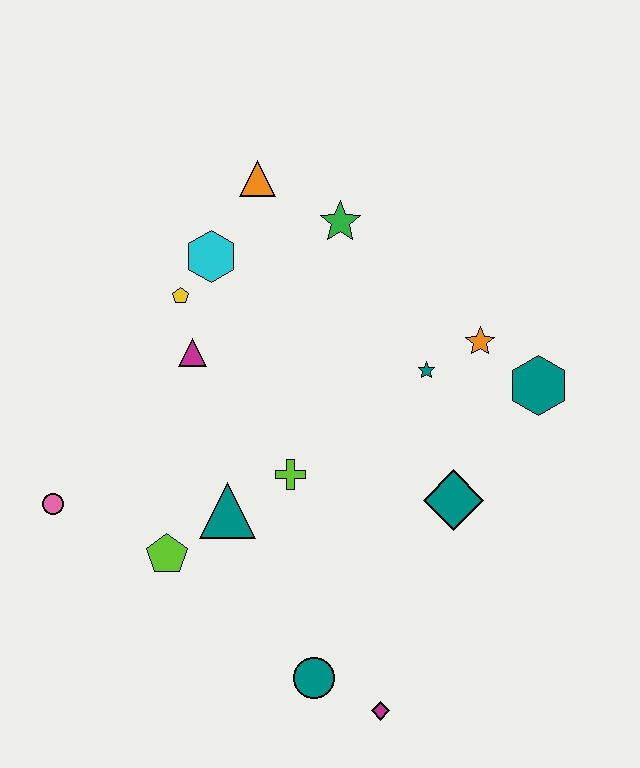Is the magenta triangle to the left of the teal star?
Yes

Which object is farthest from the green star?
The magenta diamond is farthest from the green star.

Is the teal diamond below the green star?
Yes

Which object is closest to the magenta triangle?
The yellow pentagon is closest to the magenta triangle.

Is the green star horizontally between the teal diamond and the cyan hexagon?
Yes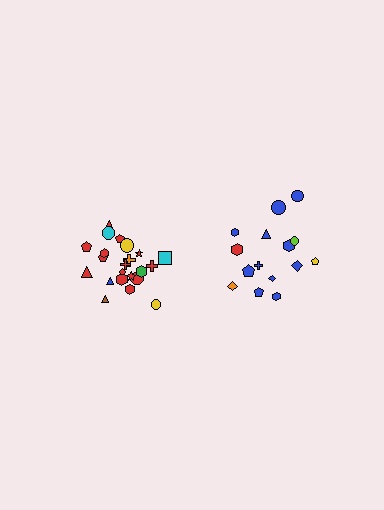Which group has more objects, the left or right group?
The left group.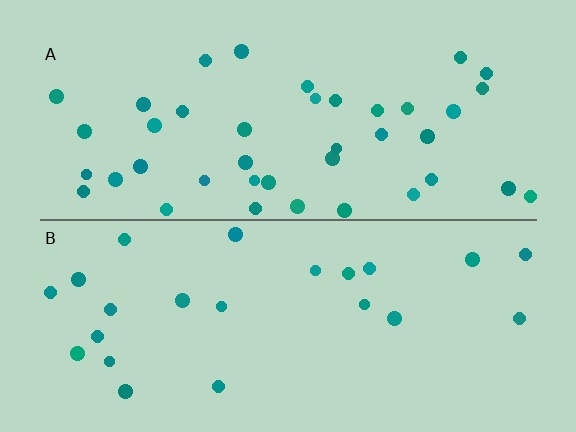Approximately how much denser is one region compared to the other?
Approximately 1.8× — region A over region B.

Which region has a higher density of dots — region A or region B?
A (the top).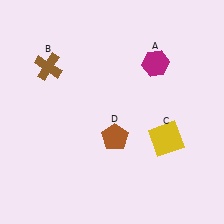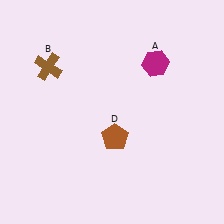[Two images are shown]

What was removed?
The yellow square (C) was removed in Image 2.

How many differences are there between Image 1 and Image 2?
There is 1 difference between the two images.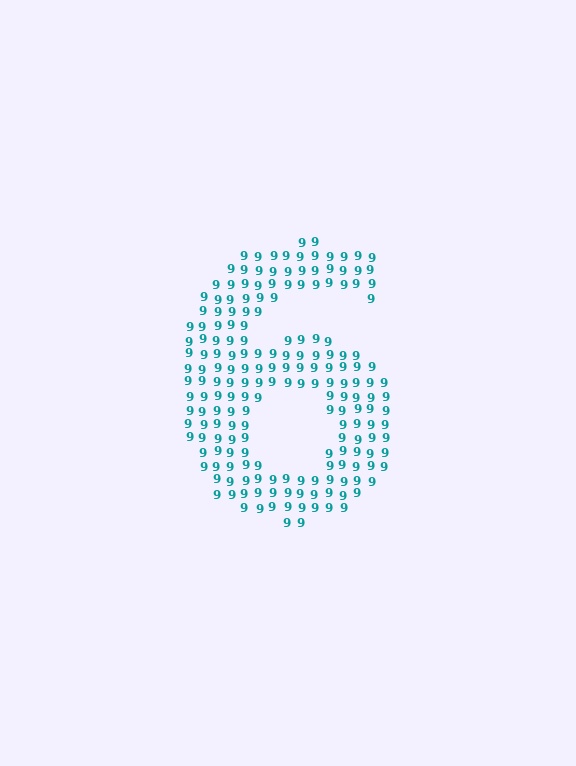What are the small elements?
The small elements are digit 9's.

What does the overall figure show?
The overall figure shows the digit 6.